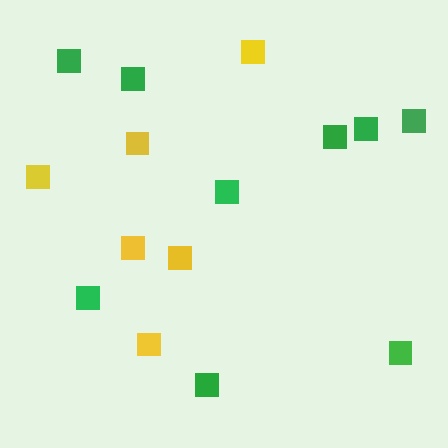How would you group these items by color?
There are 2 groups: one group of green squares (9) and one group of yellow squares (6).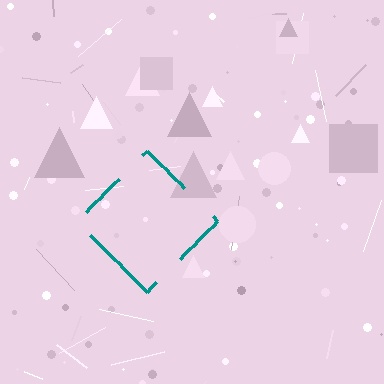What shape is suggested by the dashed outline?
The dashed outline suggests a diamond.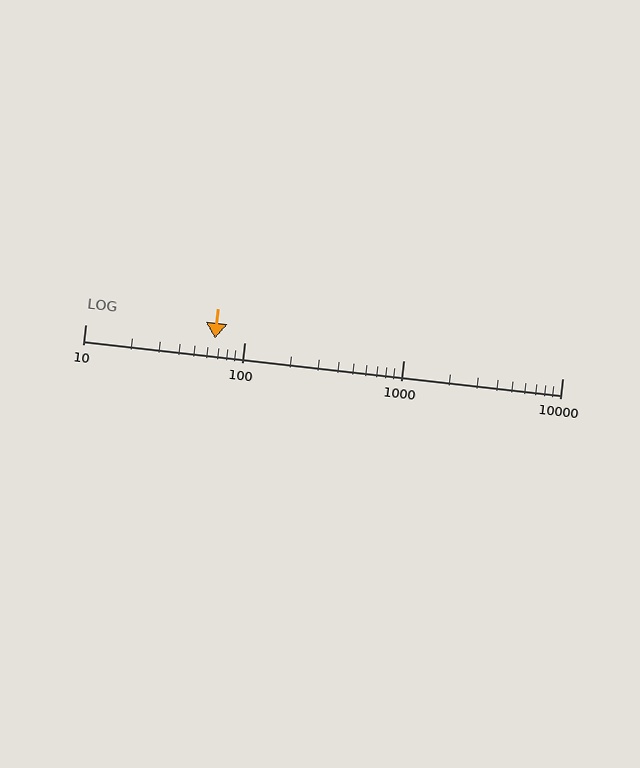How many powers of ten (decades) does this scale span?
The scale spans 3 decades, from 10 to 10000.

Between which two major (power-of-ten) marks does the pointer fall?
The pointer is between 10 and 100.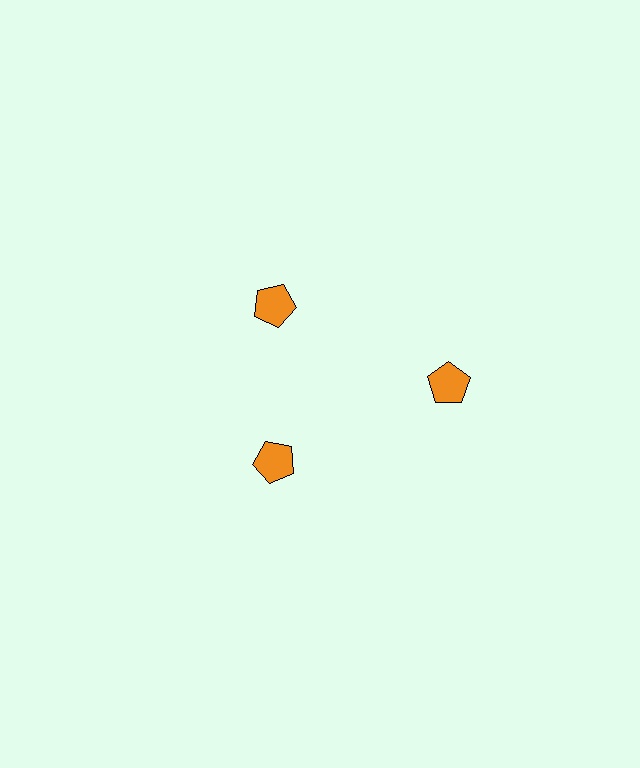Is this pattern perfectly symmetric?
No. The 3 orange pentagons are arranged in a ring, but one element near the 3 o'clock position is pushed outward from the center, breaking the 3-fold rotational symmetry.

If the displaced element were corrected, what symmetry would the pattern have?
It would have 3-fold rotational symmetry — the pattern would map onto itself every 120 degrees.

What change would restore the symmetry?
The symmetry would be restored by moving it inward, back onto the ring so that all 3 pentagons sit at equal angles and equal distance from the center.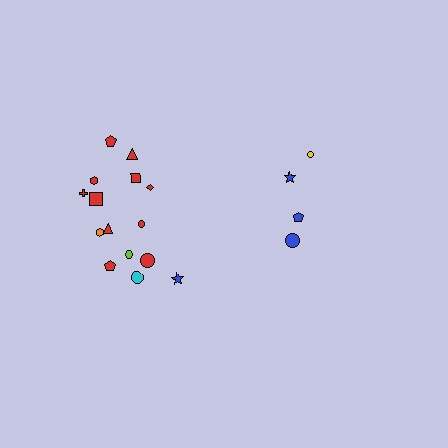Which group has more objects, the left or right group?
The left group.